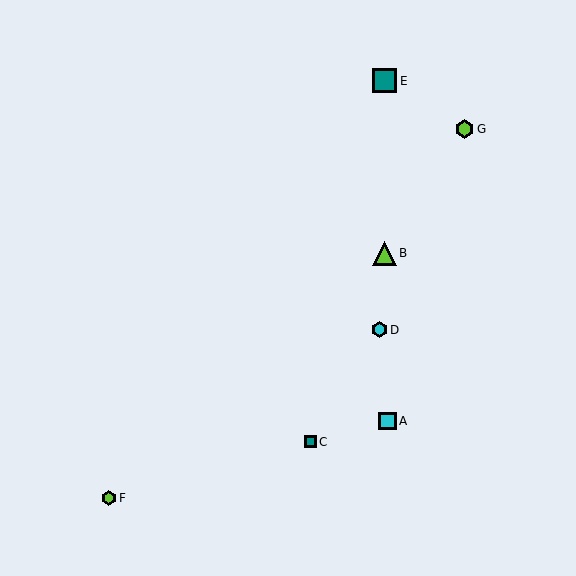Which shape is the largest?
The teal square (labeled E) is the largest.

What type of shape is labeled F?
Shape F is a lime hexagon.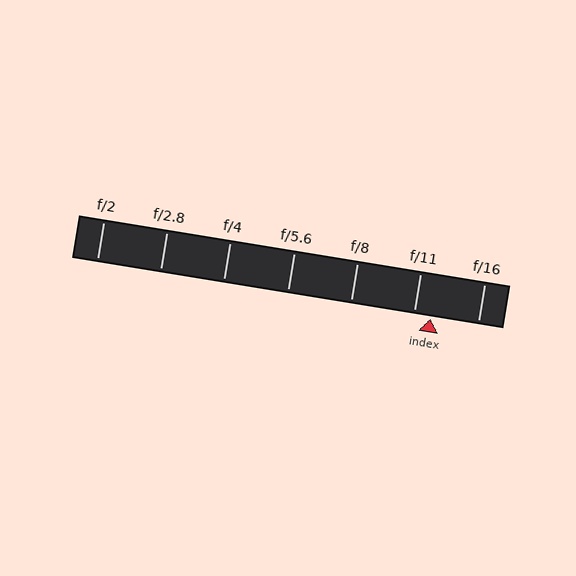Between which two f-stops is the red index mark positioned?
The index mark is between f/11 and f/16.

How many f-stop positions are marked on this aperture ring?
There are 7 f-stop positions marked.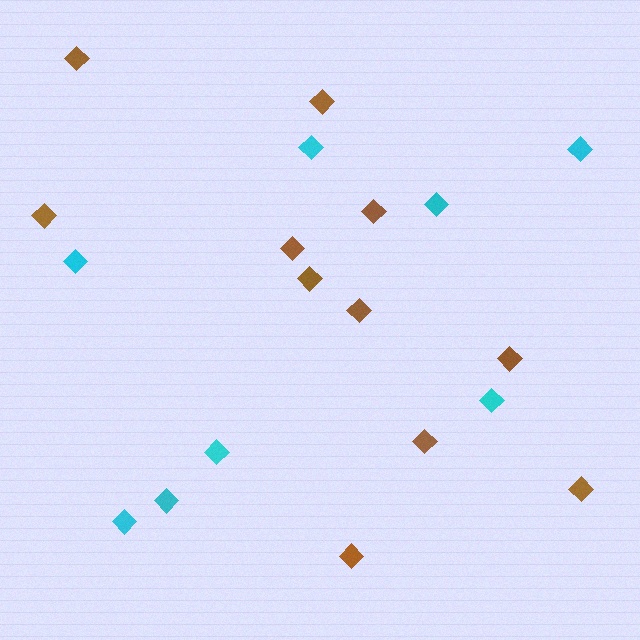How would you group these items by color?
There are 2 groups: one group of cyan diamonds (8) and one group of brown diamonds (11).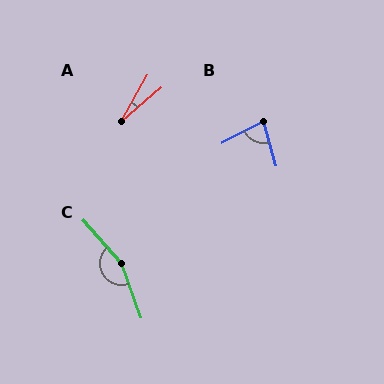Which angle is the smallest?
A, at approximately 20 degrees.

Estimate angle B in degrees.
Approximately 79 degrees.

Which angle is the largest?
C, at approximately 158 degrees.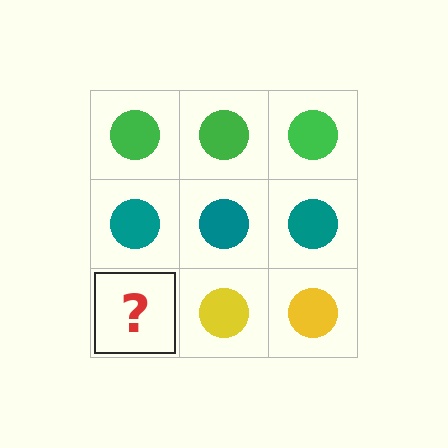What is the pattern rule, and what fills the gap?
The rule is that each row has a consistent color. The gap should be filled with a yellow circle.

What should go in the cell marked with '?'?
The missing cell should contain a yellow circle.